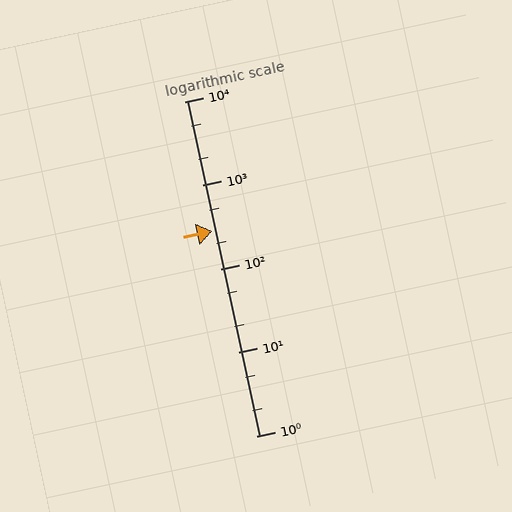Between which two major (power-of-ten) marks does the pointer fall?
The pointer is between 100 and 1000.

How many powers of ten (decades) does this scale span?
The scale spans 4 decades, from 1 to 10000.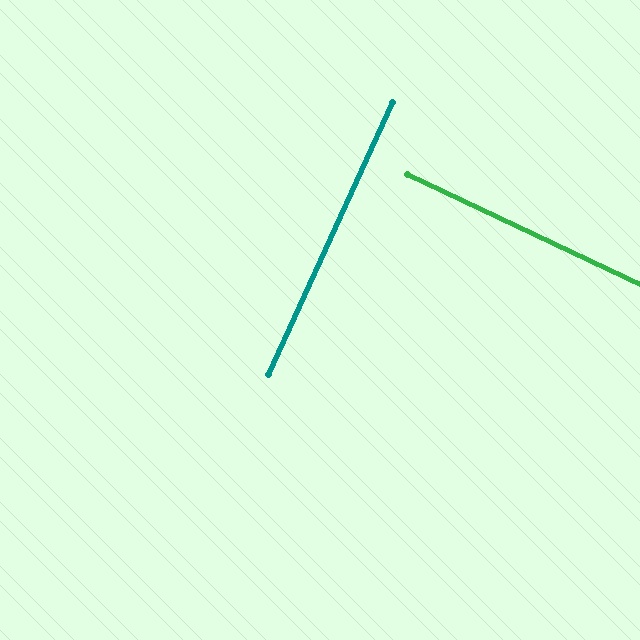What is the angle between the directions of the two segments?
Approximately 89 degrees.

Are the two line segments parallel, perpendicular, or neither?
Perpendicular — they meet at approximately 89°.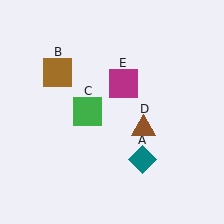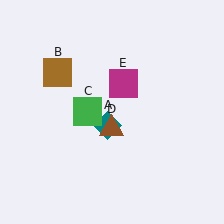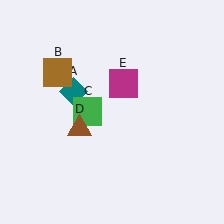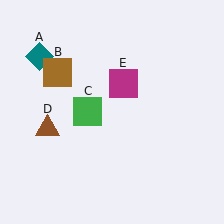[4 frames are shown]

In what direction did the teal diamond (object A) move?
The teal diamond (object A) moved up and to the left.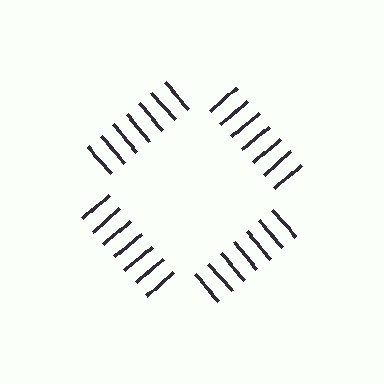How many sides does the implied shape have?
4 sides — the line-ends trace a square.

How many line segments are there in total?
28 — 7 along each of the 4 edges.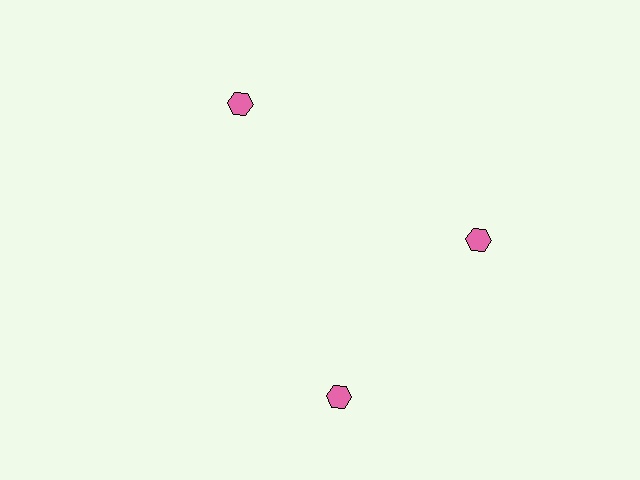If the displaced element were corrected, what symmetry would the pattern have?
It would have 3-fold rotational symmetry — the pattern would map onto itself every 120 degrees.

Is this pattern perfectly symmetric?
No. The 3 pink hexagons are arranged in a ring, but one element near the 7 o'clock position is rotated out of alignment along the ring, breaking the 3-fold rotational symmetry.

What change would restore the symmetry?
The symmetry would be restored by rotating it back into even spacing with its neighbors so that all 3 hexagons sit at equal angles and equal distance from the center.